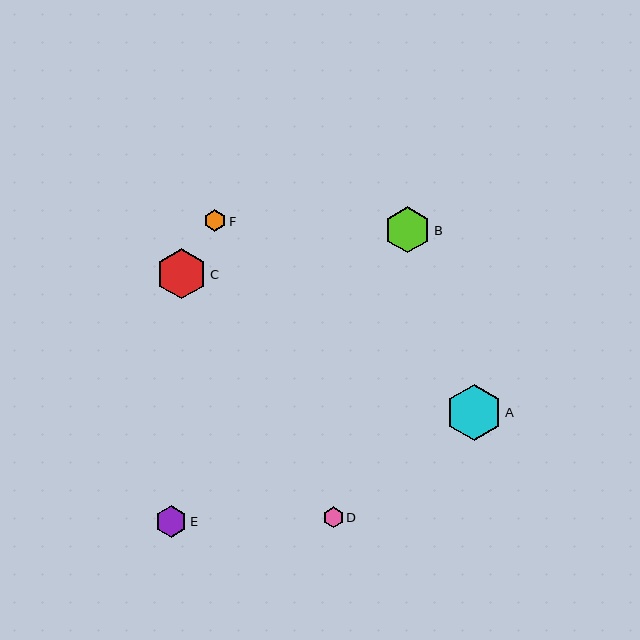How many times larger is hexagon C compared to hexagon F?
Hexagon C is approximately 2.3 times the size of hexagon F.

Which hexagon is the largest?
Hexagon A is the largest with a size of approximately 56 pixels.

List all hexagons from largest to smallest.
From largest to smallest: A, C, B, E, F, D.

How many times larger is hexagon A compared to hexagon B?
Hexagon A is approximately 1.2 times the size of hexagon B.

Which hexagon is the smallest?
Hexagon D is the smallest with a size of approximately 21 pixels.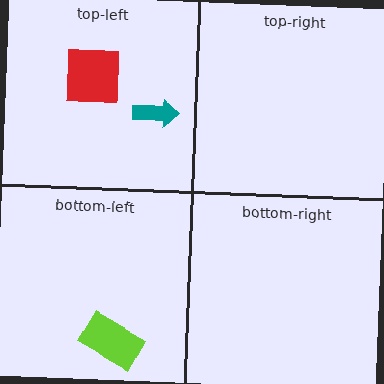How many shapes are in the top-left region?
2.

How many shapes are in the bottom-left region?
1.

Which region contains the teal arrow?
The top-left region.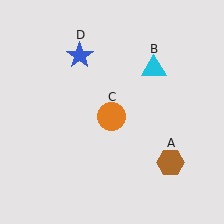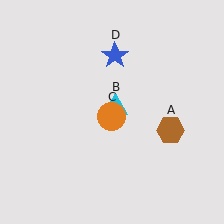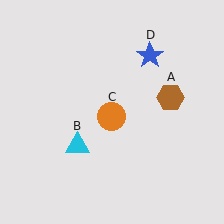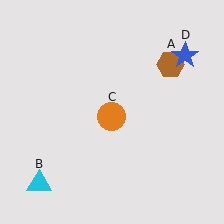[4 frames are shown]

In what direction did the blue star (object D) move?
The blue star (object D) moved right.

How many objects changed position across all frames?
3 objects changed position: brown hexagon (object A), cyan triangle (object B), blue star (object D).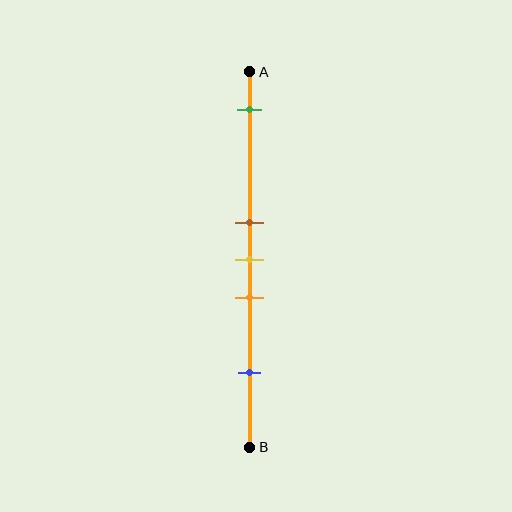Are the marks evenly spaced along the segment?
No, the marks are not evenly spaced.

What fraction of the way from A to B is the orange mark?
The orange mark is approximately 60% (0.6) of the way from A to B.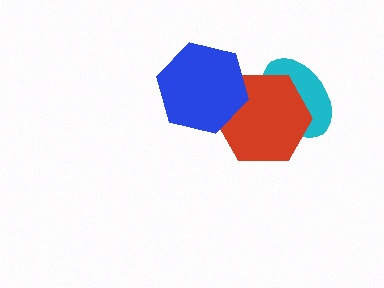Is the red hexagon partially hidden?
Yes, it is partially covered by another shape.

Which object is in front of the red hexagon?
The blue hexagon is in front of the red hexagon.